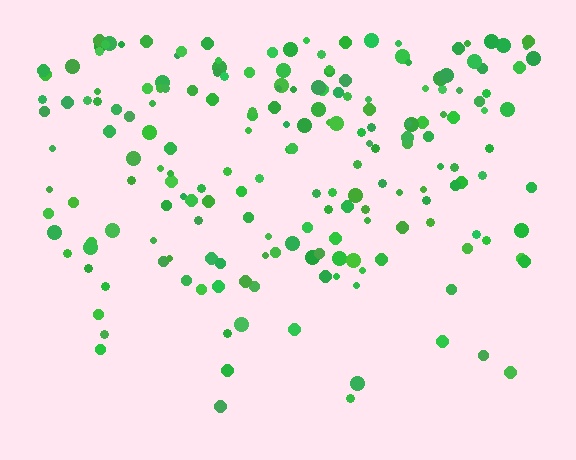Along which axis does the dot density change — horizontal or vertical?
Vertical.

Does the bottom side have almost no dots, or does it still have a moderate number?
Still a moderate number, just noticeably fewer than the top.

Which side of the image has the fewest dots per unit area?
The bottom.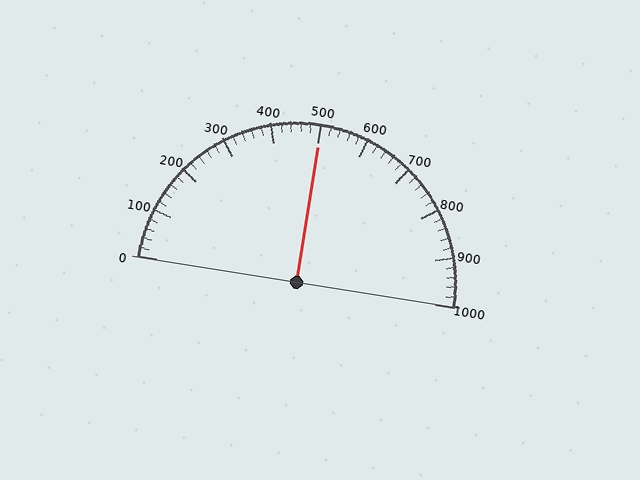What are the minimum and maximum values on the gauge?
The gauge ranges from 0 to 1000.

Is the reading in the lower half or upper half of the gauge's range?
The reading is in the upper half of the range (0 to 1000).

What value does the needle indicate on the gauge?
The needle indicates approximately 500.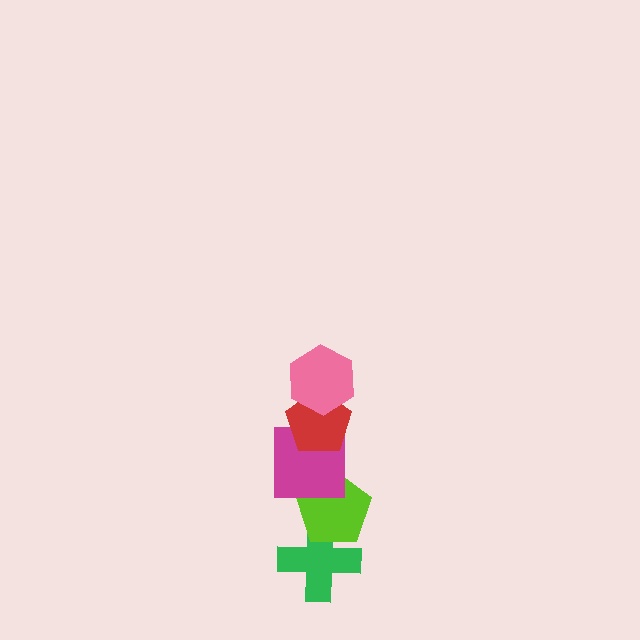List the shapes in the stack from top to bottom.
From top to bottom: the pink hexagon, the red pentagon, the magenta square, the lime pentagon, the green cross.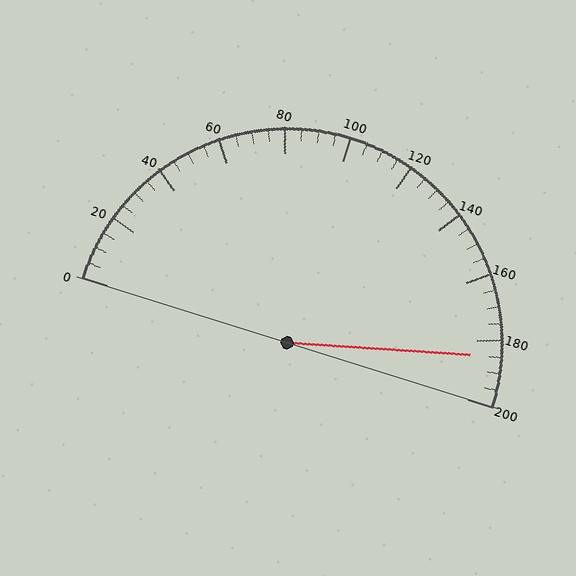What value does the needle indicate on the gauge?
The needle indicates approximately 185.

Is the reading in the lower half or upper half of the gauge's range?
The reading is in the upper half of the range (0 to 200).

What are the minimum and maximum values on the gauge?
The gauge ranges from 0 to 200.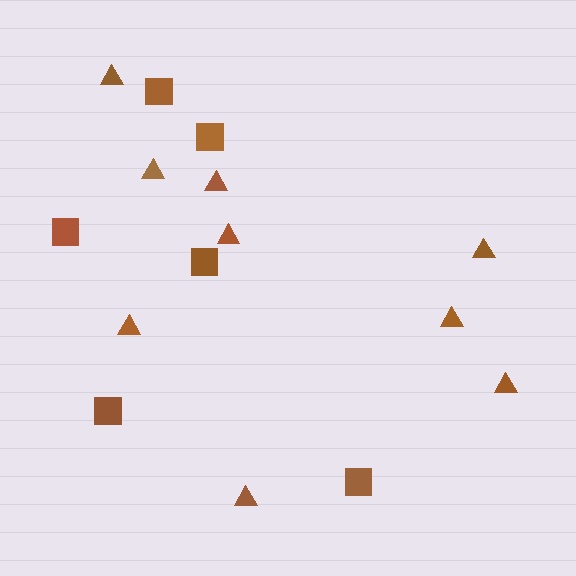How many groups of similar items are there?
There are 2 groups: one group of triangles (9) and one group of squares (6).